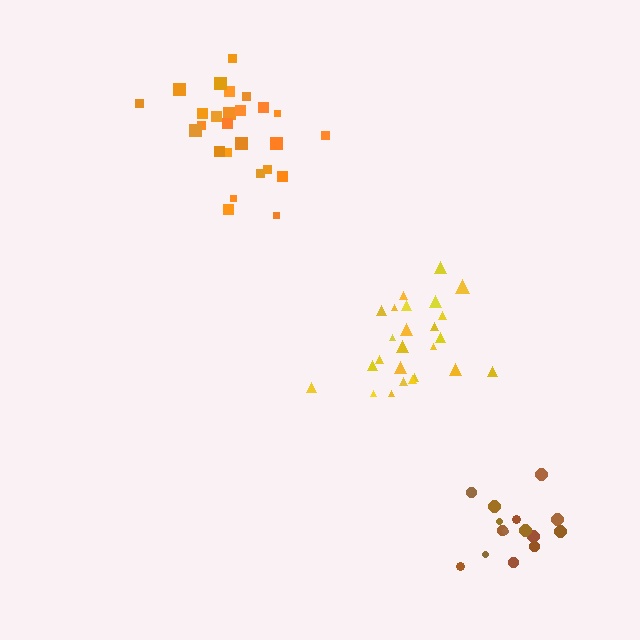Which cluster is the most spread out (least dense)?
Orange.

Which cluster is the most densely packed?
Brown.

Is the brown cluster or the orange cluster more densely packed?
Brown.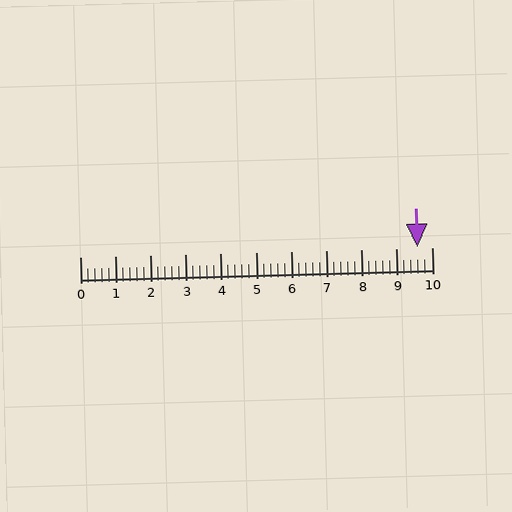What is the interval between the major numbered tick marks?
The major tick marks are spaced 1 units apart.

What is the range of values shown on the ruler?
The ruler shows values from 0 to 10.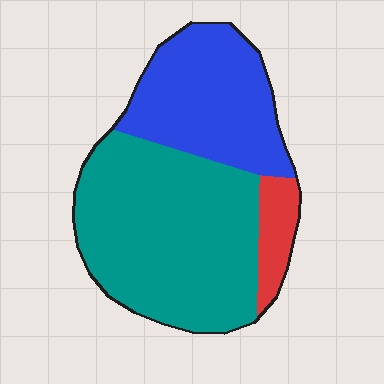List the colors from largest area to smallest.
From largest to smallest: teal, blue, red.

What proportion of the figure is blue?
Blue covers about 35% of the figure.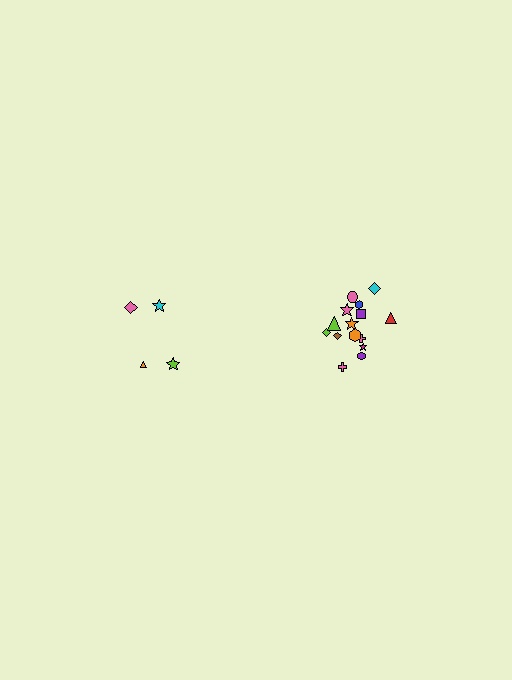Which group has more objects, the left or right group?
The right group.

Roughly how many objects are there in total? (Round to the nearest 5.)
Roughly 20 objects in total.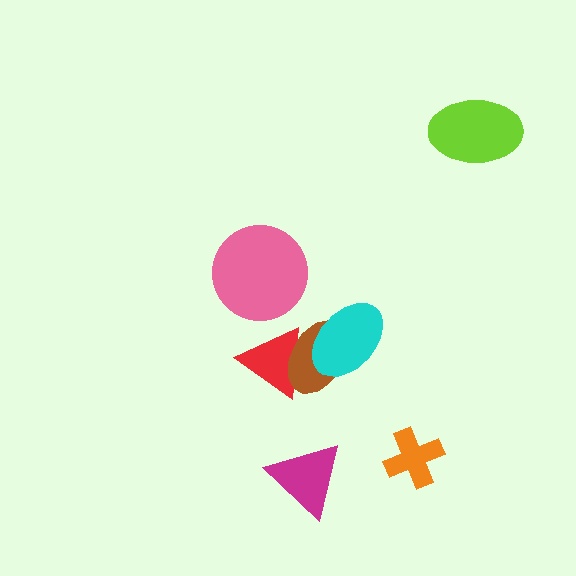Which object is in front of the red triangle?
The brown ellipse is in front of the red triangle.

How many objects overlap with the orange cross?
0 objects overlap with the orange cross.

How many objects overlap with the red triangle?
1 object overlaps with the red triangle.